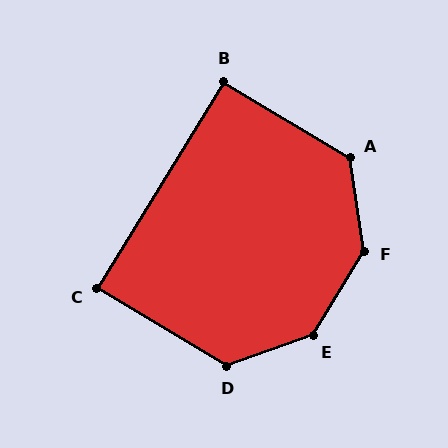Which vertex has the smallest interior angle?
C, at approximately 90 degrees.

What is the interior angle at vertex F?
Approximately 140 degrees (obtuse).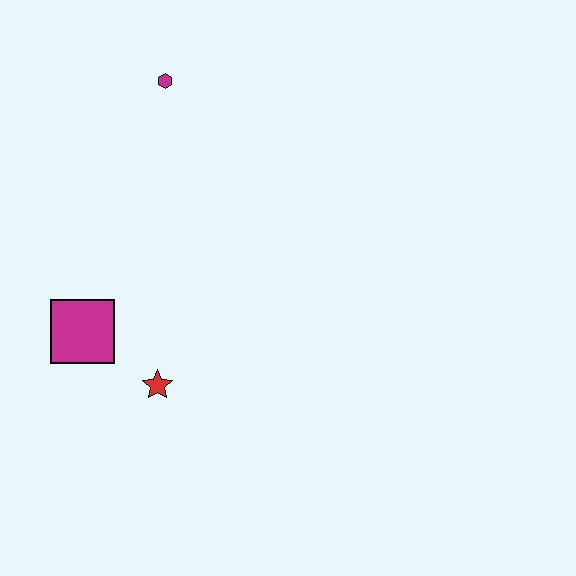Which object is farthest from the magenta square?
The magenta hexagon is farthest from the magenta square.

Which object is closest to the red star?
The magenta square is closest to the red star.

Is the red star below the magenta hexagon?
Yes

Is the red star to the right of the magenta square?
Yes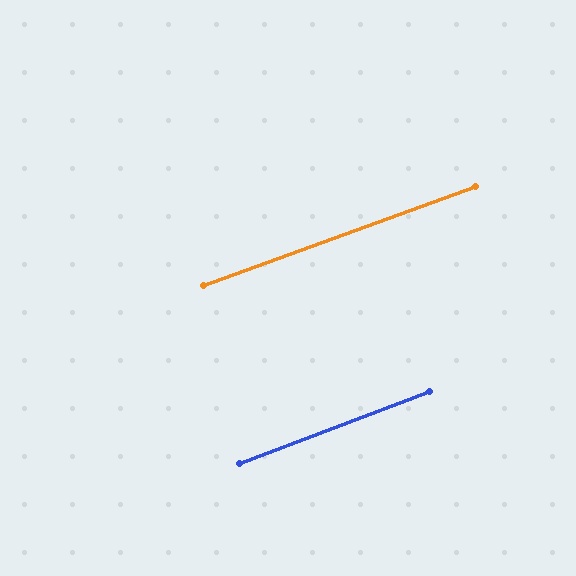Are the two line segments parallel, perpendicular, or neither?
Parallel — their directions differ by only 0.9°.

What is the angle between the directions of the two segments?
Approximately 1 degree.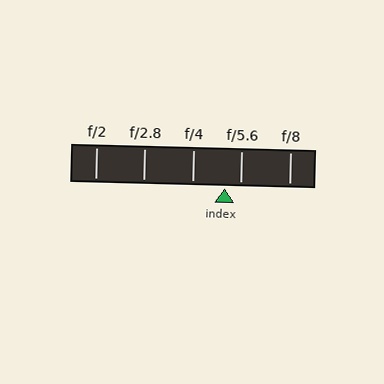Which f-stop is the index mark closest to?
The index mark is closest to f/5.6.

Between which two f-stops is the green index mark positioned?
The index mark is between f/4 and f/5.6.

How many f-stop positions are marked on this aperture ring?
There are 5 f-stop positions marked.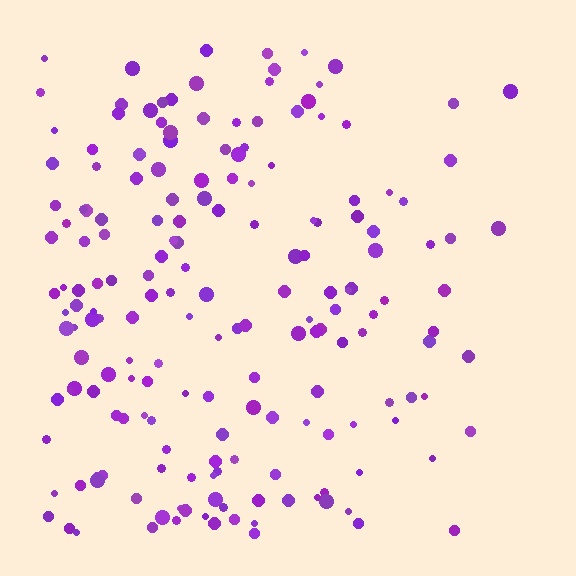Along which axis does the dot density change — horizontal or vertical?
Horizontal.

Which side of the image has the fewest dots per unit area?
The right.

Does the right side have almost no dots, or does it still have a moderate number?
Still a moderate number, just noticeably fewer than the left.